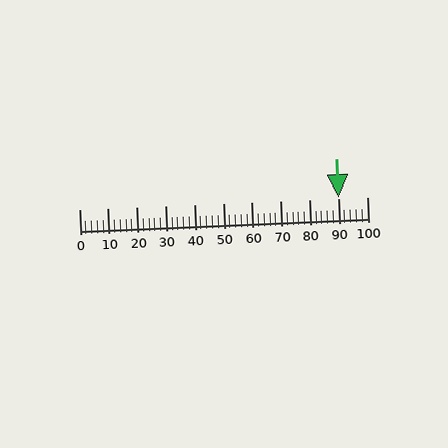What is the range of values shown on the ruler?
The ruler shows values from 0 to 100.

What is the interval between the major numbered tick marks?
The major tick marks are spaced 10 units apart.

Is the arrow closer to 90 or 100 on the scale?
The arrow is closer to 90.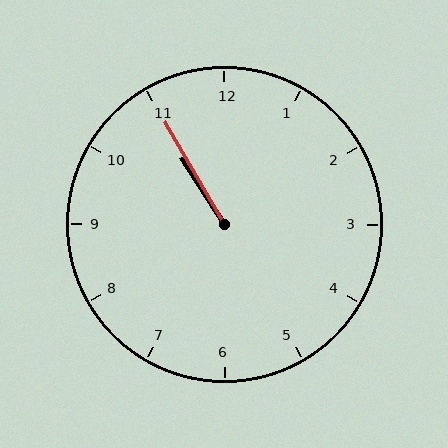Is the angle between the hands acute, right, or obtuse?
It is acute.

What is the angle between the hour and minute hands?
Approximately 2 degrees.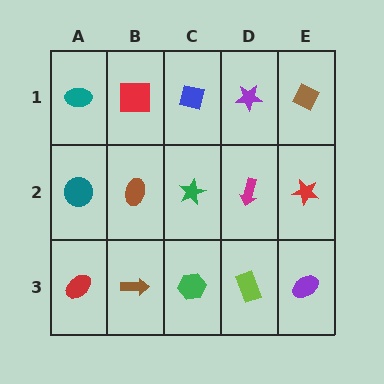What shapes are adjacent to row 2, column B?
A red square (row 1, column B), a brown arrow (row 3, column B), a teal circle (row 2, column A), a green star (row 2, column C).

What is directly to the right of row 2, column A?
A brown ellipse.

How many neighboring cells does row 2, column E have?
3.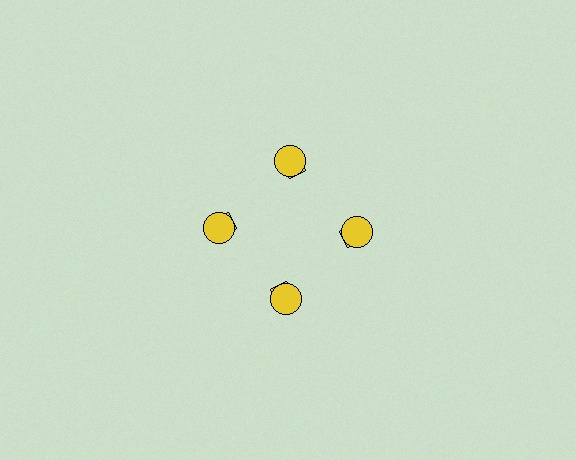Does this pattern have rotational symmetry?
Yes, this pattern has 4-fold rotational symmetry. It looks the same after rotating 90 degrees around the center.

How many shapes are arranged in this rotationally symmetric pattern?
There are 8 shapes, arranged in 4 groups of 2.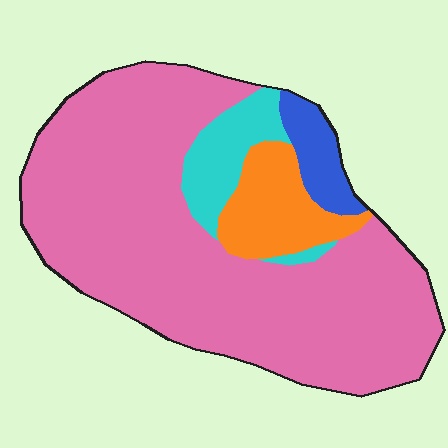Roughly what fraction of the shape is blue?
Blue covers around 5% of the shape.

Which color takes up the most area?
Pink, at roughly 75%.